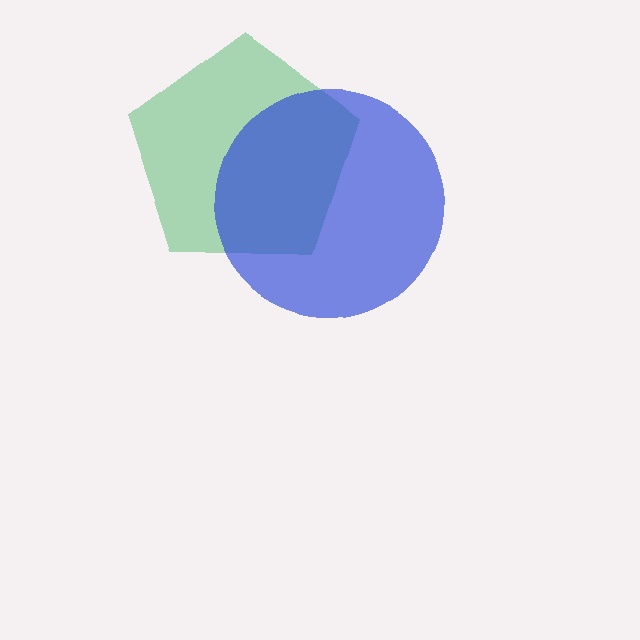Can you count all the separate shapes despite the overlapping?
Yes, there are 2 separate shapes.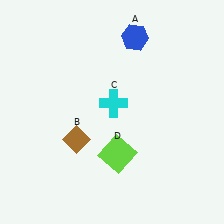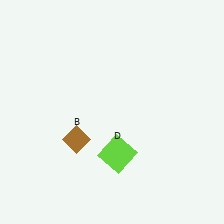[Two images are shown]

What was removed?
The blue hexagon (A), the cyan cross (C) were removed in Image 2.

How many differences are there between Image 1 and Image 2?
There are 2 differences between the two images.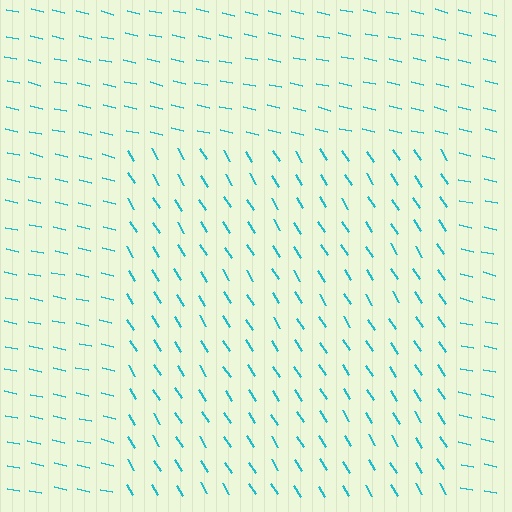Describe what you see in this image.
The image is filled with small cyan line segments. A rectangle region in the image has lines oriented differently from the surrounding lines, creating a visible texture boundary.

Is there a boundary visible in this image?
Yes, there is a texture boundary formed by a change in line orientation.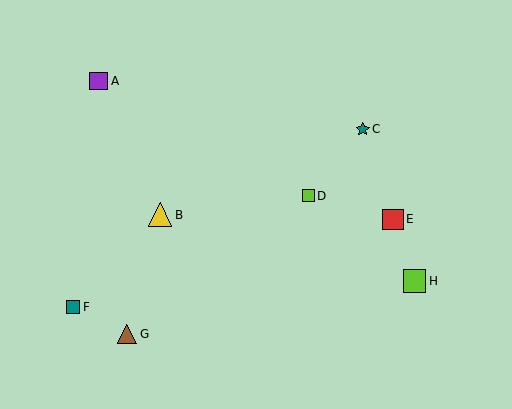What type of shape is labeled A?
Shape A is a purple square.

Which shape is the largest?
The yellow triangle (labeled B) is the largest.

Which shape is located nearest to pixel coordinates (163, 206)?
The yellow triangle (labeled B) at (160, 215) is nearest to that location.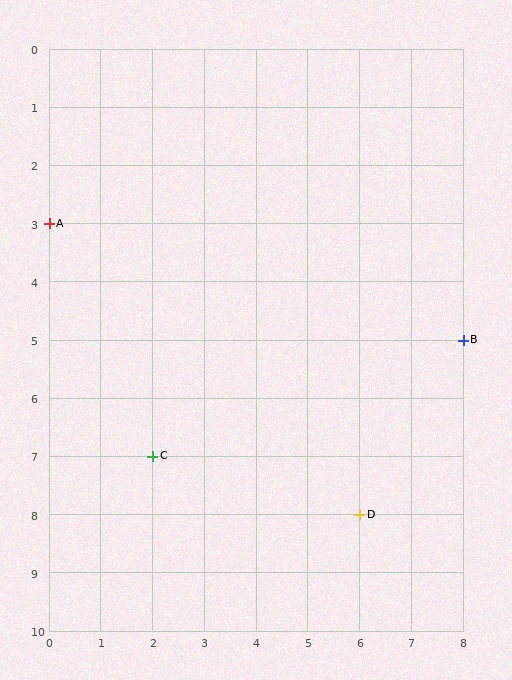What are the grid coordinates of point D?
Point D is at grid coordinates (6, 8).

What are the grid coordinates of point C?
Point C is at grid coordinates (2, 7).